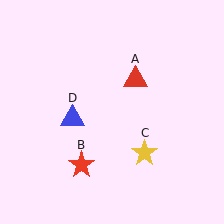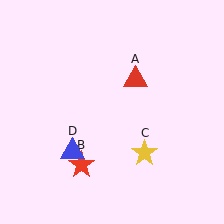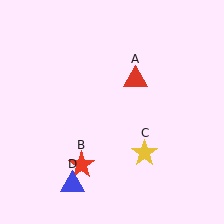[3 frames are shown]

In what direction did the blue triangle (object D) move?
The blue triangle (object D) moved down.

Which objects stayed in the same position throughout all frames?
Red triangle (object A) and red star (object B) and yellow star (object C) remained stationary.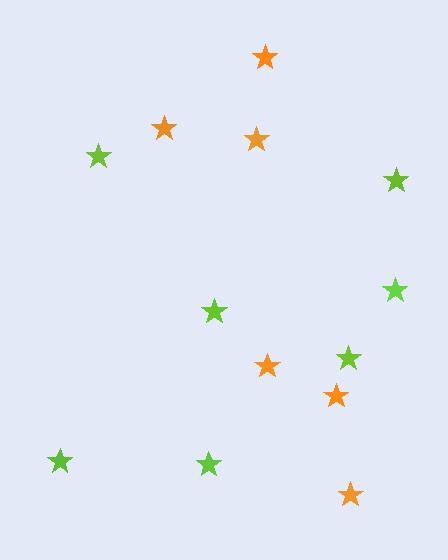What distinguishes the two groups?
There are 2 groups: one group of orange stars (6) and one group of lime stars (7).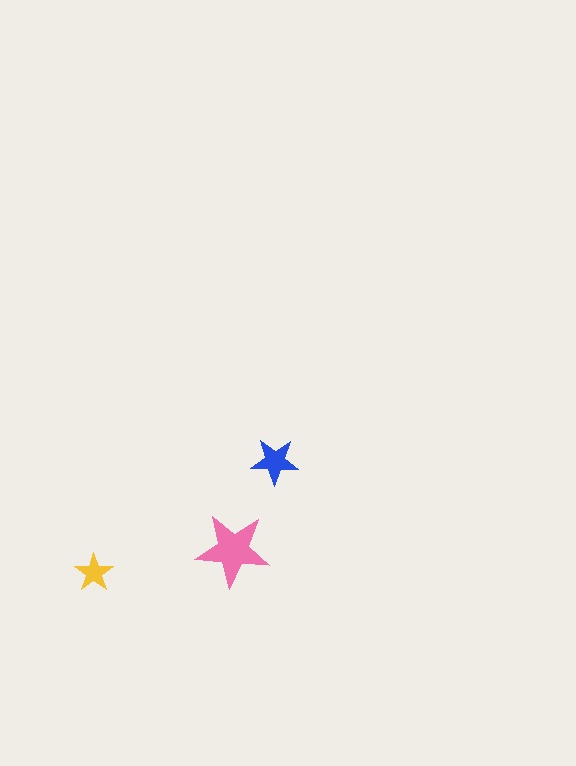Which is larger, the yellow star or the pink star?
The pink one.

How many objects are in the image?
There are 3 objects in the image.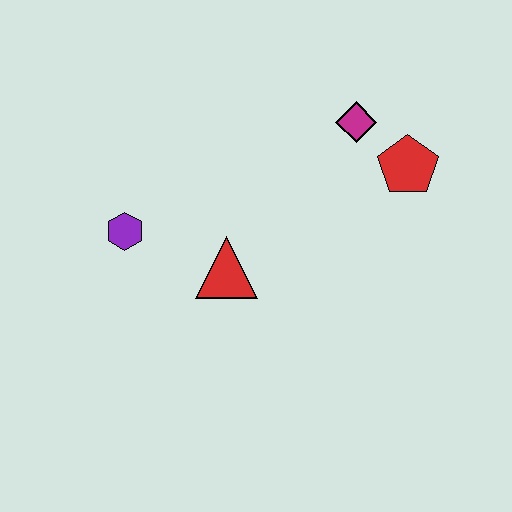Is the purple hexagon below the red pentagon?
Yes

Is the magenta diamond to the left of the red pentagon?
Yes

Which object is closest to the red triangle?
The purple hexagon is closest to the red triangle.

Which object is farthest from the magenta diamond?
The purple hexagon is farthest from the magenta diamond.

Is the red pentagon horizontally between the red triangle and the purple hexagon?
No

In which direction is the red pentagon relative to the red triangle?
The red pentagon is to the right of the red triangle.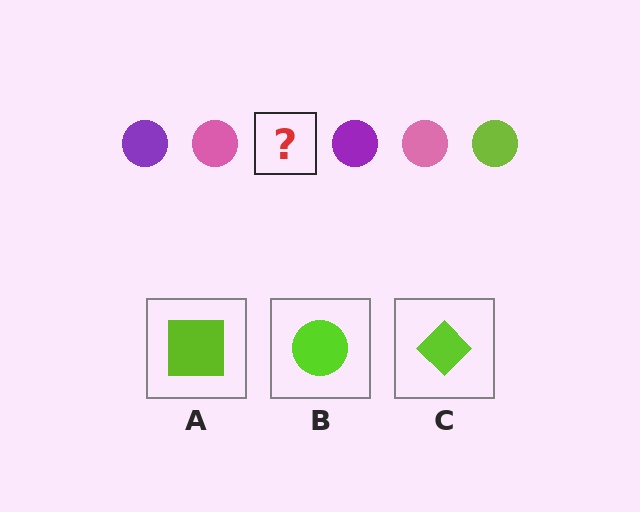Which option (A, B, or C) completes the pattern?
B.